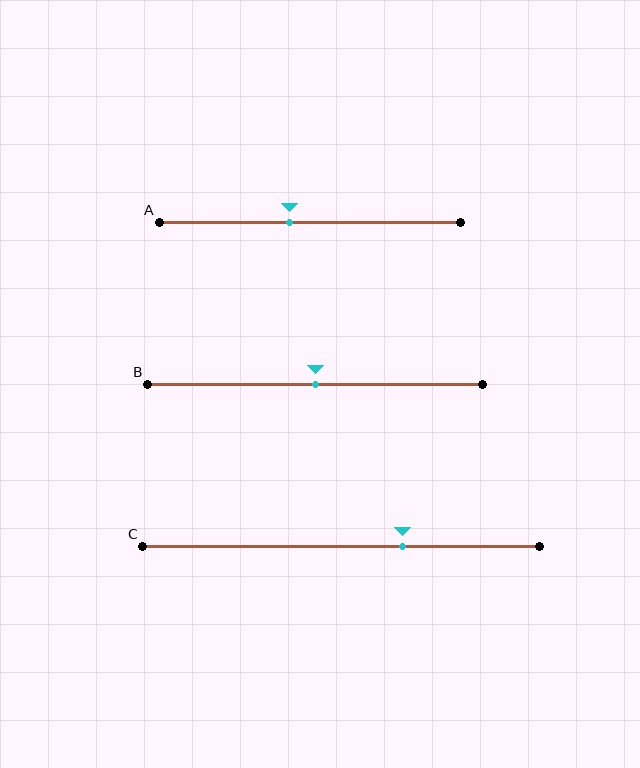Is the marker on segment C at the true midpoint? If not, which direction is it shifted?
No, the marker on segment C is shifted to the right by about 16% of the segment length.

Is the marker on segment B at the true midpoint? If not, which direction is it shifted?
Yes, the marker on segment B is at the true midpoint.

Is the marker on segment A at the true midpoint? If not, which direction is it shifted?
No, the marker on segment A is shifted to the left by about 7% of the segment length.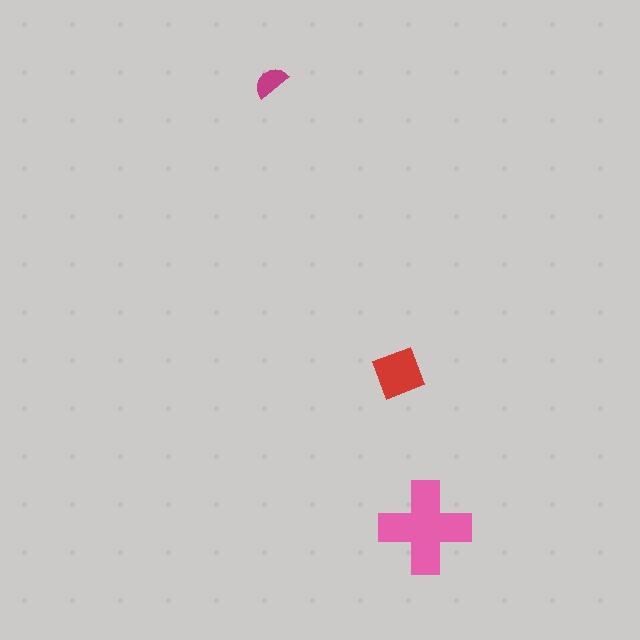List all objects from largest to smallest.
The pink cross, the red square, the magenta semicircle.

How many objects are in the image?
There are 3 objects in the image.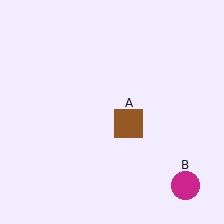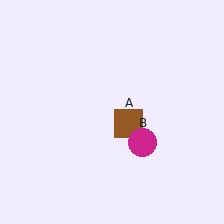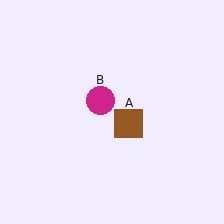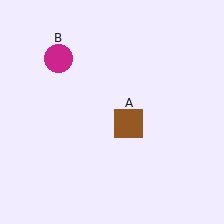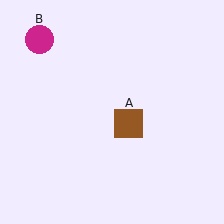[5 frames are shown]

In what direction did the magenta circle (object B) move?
The magenta circle (object B) moved up and to the left.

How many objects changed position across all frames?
1 object changed position: magenta circle (object B).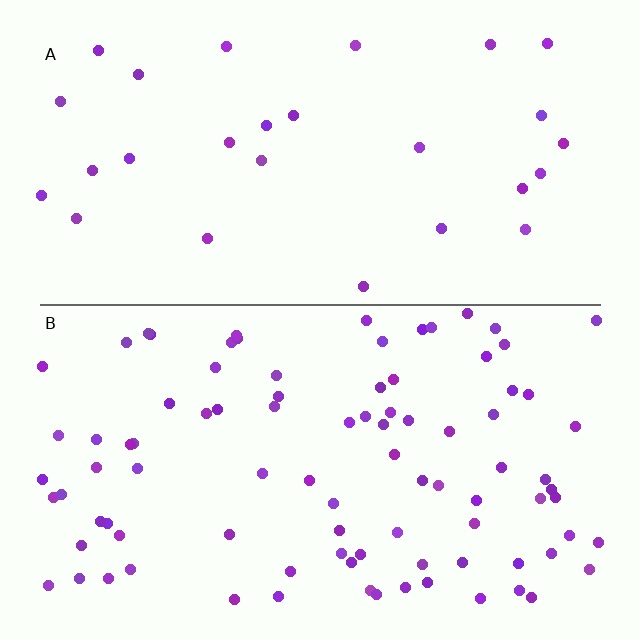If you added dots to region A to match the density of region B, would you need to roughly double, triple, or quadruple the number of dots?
Approximately triple.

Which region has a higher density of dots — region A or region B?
B (the bottom).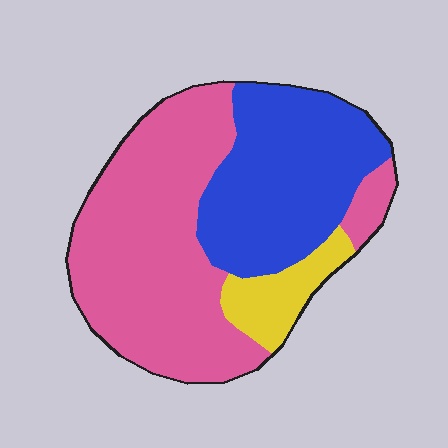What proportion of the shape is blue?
Blue takes up about three eighths (3/8) of the shape.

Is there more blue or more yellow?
Blue.